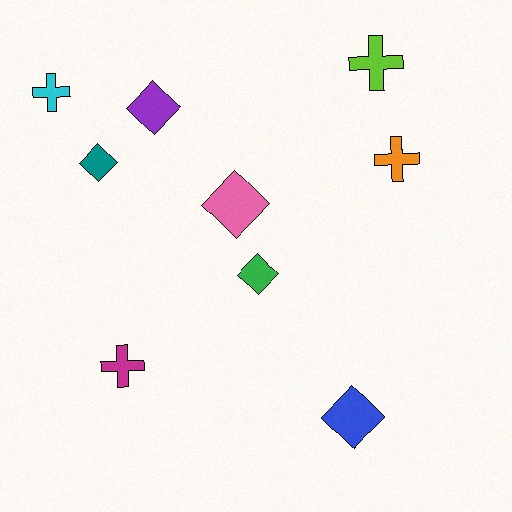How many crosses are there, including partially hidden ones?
There are 4 crosses.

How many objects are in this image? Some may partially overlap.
There are 9 objects.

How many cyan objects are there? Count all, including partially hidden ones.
There is 1 cyan object.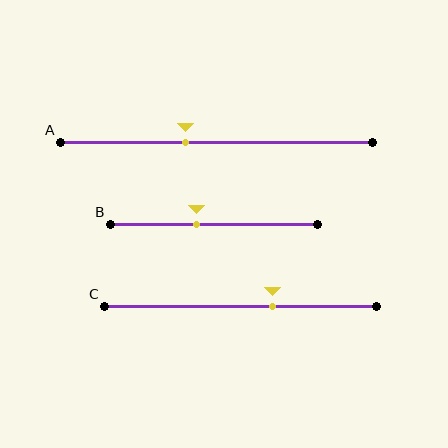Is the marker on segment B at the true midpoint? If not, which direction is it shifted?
No, the marker on segment B is shifted to the left by about 8% of the segment length.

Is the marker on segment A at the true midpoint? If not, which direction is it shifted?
No, the marker on segment A is shifted to the left by about 10% of the segment length.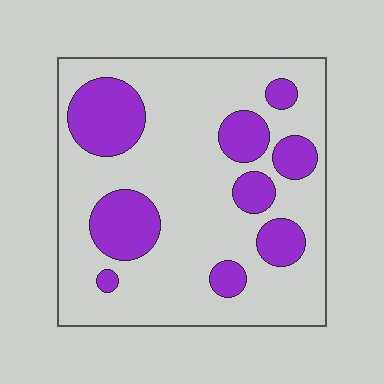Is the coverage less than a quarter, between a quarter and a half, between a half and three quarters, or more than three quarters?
Between a quarter and a half.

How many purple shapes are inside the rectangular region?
9.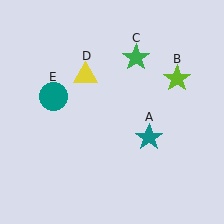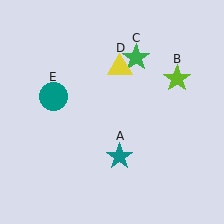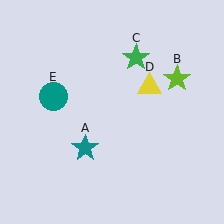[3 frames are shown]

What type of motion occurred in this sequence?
The teal star (object A), yellow triangle (object D) rotated clockwise around the center of the scene.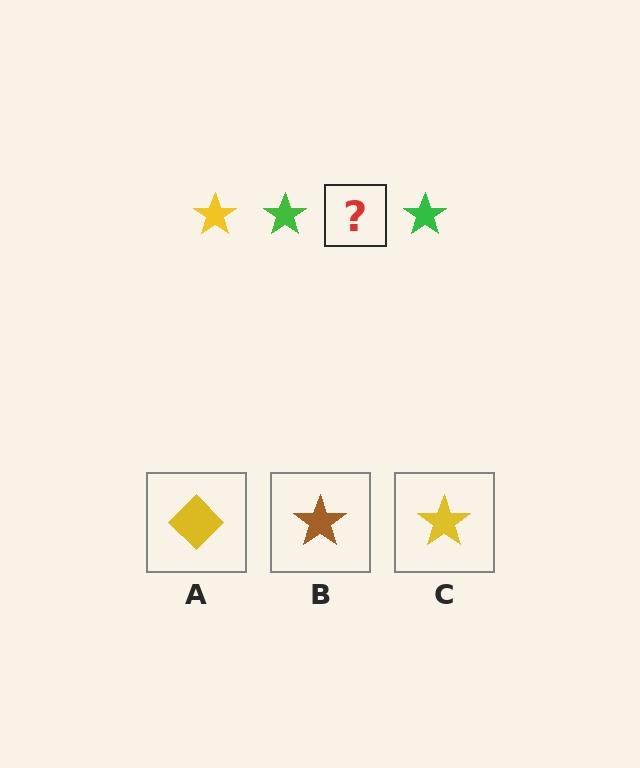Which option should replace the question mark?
Option C.